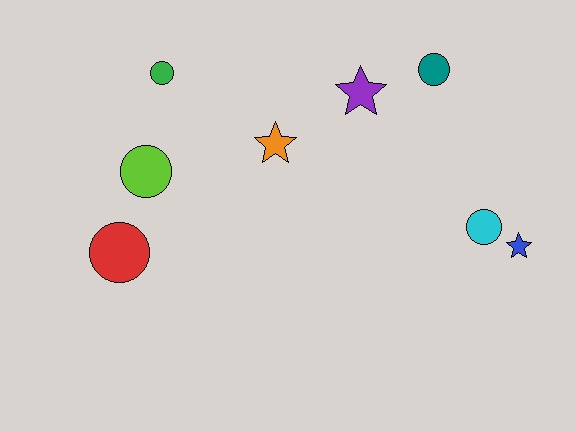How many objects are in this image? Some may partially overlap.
There are 8 objects.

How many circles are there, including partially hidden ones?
There are 5 circles.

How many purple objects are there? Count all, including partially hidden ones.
There is 1 purple object.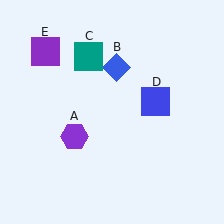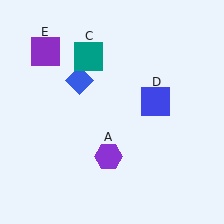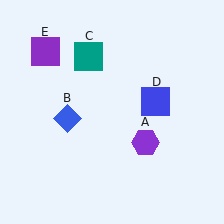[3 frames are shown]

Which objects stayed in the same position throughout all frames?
Teal square (object C) and blue square (object D) and purple square (object E) remained stationary.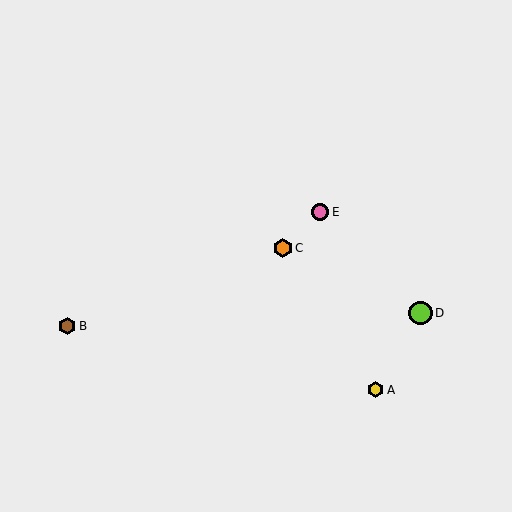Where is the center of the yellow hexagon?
The center of the yellow hexagon is at (376, 390).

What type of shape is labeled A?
Shape A is a yellow hexagon.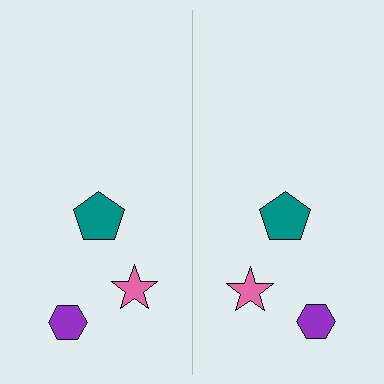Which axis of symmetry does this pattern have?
The pattern has a vertical axis of symmetry running through the center of the image.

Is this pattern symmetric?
Yes, this pattern has bilateral (reflection) symmetry.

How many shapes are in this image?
There are 6 shapes in this image.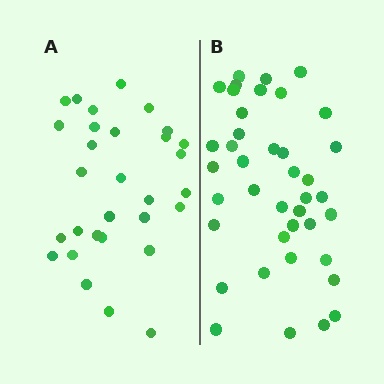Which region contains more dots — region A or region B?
Region B (the right region) has more dots.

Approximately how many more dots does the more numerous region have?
Region B has roughly 10 or so more dots than region A.